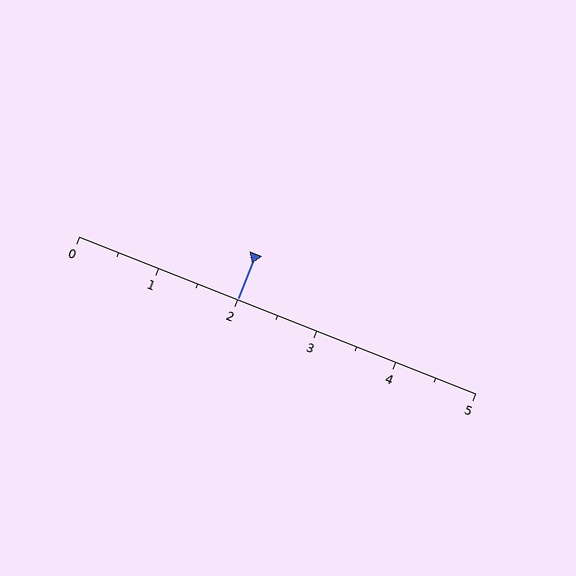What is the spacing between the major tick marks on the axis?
The major ticks are spaced 1 apart.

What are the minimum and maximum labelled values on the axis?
The axis runs from 0 to 5.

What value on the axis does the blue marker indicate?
The marker indicates approximately 2.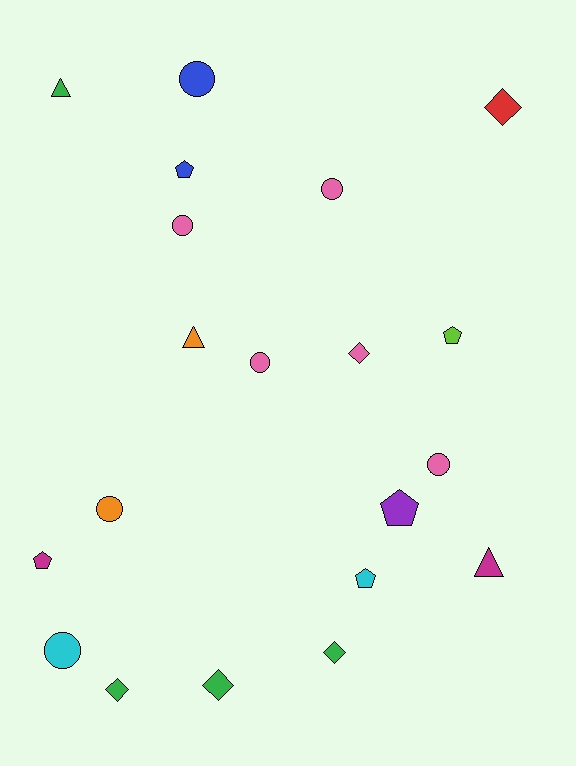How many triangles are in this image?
There are 3 triangles.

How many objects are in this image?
There are 20 objects.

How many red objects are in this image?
There is 1 red object.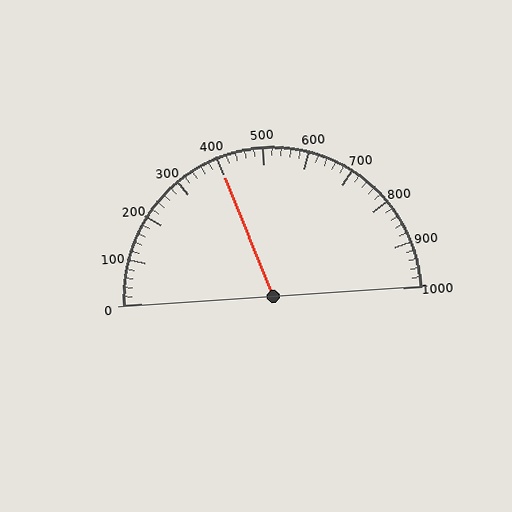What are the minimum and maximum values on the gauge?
The gauge ranges from 0 to 1000.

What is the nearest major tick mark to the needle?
The nearest major tick mark is 400.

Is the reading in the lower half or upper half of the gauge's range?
The reading is in the lower half of the range (0 to 1000).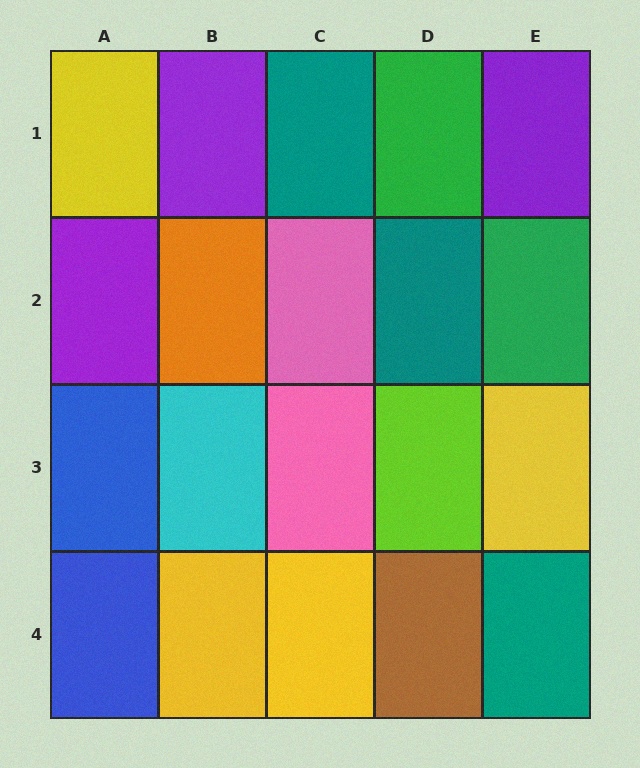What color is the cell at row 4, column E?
Teal.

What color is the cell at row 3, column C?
Pink.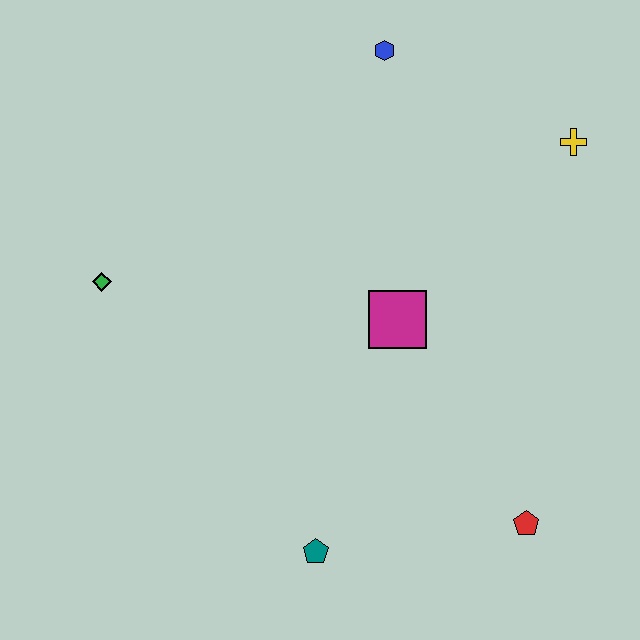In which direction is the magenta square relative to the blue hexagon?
The magenta square is below the blue hexagon.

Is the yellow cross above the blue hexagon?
No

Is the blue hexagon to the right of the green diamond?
Yes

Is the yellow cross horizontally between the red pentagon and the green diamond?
No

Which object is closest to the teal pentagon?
The red pentagon is closest to the teal pentagon.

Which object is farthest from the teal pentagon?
The blue hexagon is farthest from the teal pentagon.